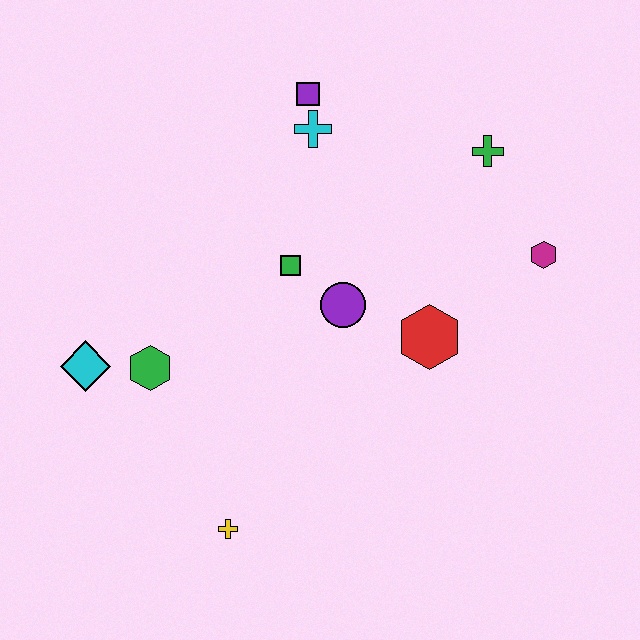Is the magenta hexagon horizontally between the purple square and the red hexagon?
No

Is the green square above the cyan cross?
No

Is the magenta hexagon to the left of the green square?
No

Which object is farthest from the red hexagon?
The cyan diamond is farthest from the red hexagon.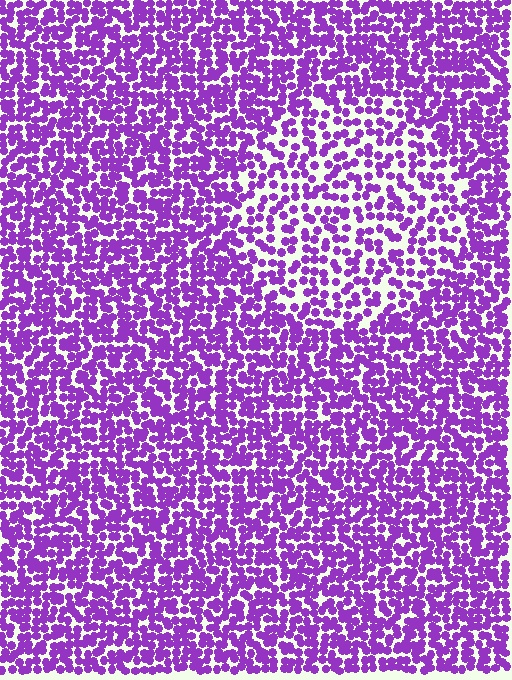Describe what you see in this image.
The image contains small purple elements arranged at two different densities. A circle-shaped region is visible where the elements are less densely packed than the surrounding area.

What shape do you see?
I see a circle.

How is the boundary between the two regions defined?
The boundary is defined by a change in element density (approximately 1.7x ratio). All elements are the same color, size, and shape.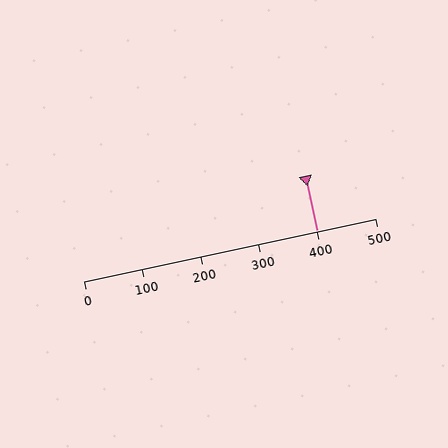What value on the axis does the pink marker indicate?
The marker indicates approximately 400.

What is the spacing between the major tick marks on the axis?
The major ticks are spaced 100 apart.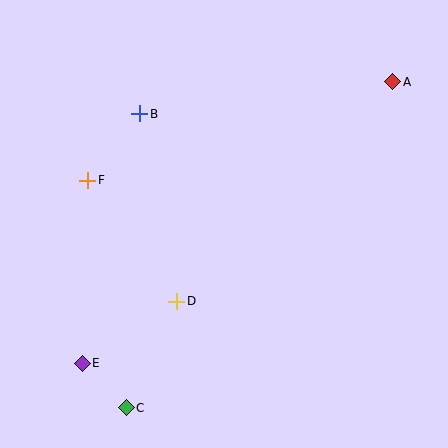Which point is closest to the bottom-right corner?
Point D is closest to the bottom-right corner.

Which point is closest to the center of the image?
Point D at (177, 301) is closest to the center.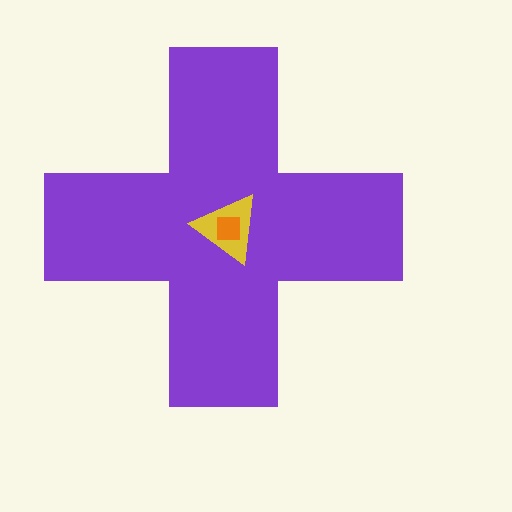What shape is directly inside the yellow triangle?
The orange square.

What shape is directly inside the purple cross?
The yellow triangle.